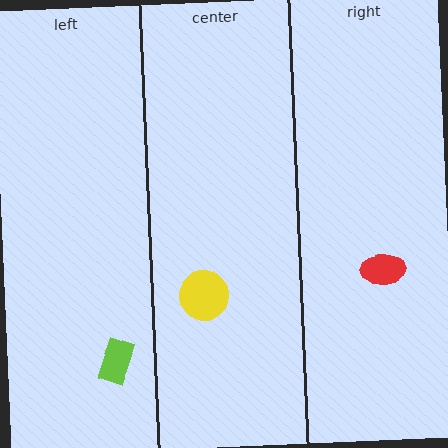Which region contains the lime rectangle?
The left region.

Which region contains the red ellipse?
The right region.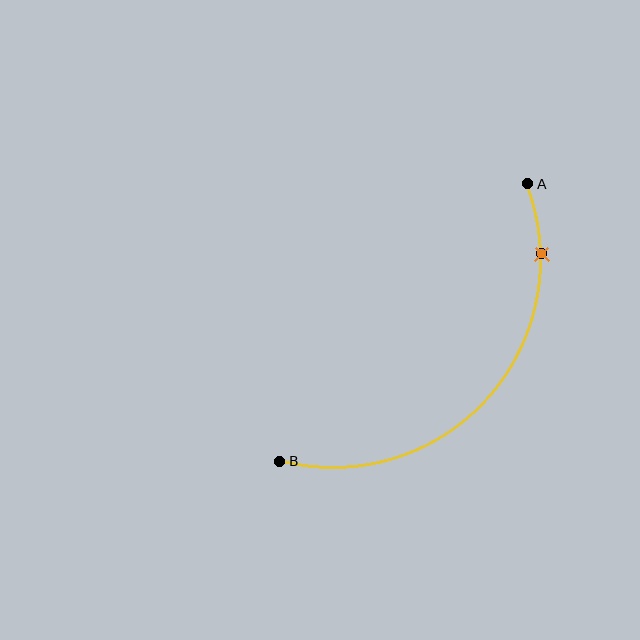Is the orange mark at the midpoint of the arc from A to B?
No. The orange mark lies on the arc but is closer to endpoint A. The arc midpoint would be at the point on the curve equidistant along the arc from both A and B.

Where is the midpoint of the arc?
The arc midpoint is the point on the curve farthest from the straight line joining A and B. It sits below and to the right of that line.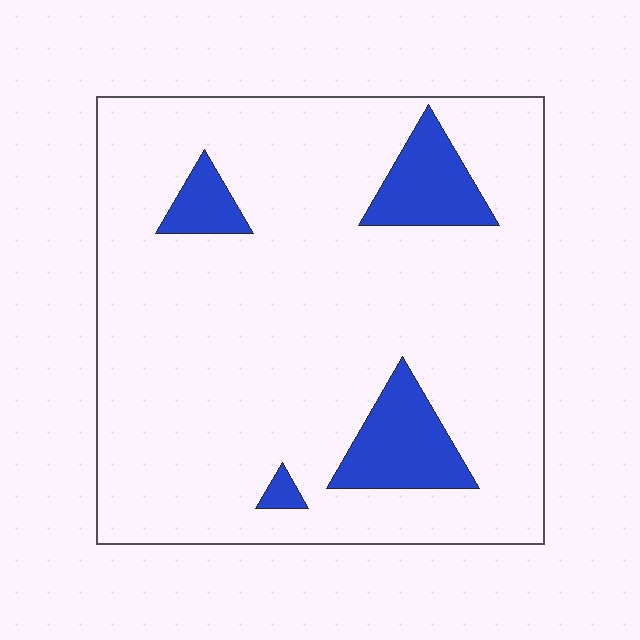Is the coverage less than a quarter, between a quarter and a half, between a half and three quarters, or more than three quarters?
Less than a quarter.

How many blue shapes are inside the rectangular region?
4.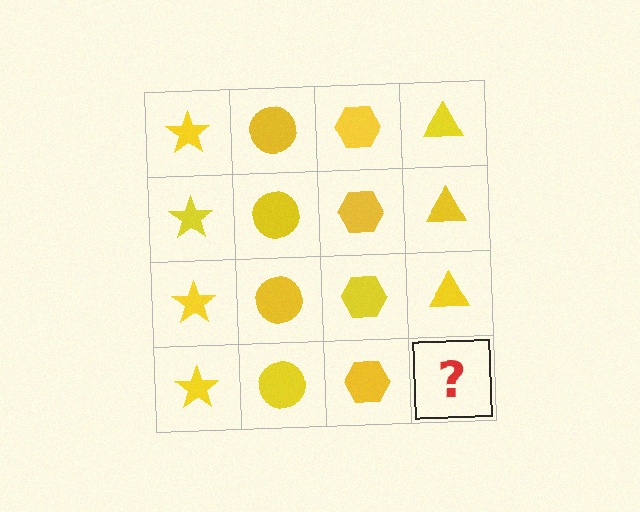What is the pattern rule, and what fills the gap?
The rule is that each column has a consistent shape. The gap should be filled with a yellow triangle.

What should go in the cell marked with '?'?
The missing cell should contain a yellow triangle.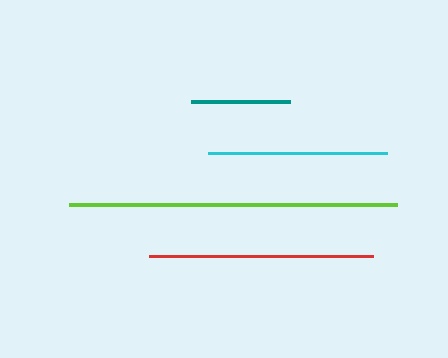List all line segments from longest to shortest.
From longest to shortest: lime, red, cyan, teal.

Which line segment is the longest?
The lime line is the longest at approximately 328 pixels.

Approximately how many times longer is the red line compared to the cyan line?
The red line is approximately 1.2 times the length of the cyan line.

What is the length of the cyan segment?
The cyan segment is approximately 179 pixels long.